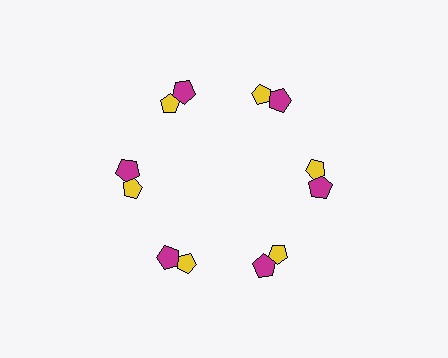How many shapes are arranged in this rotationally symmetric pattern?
There are 12 shapes, arranged in 6 groups of 2.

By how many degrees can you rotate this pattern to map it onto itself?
The pattern maps onto itself every 60 degrees of rotation.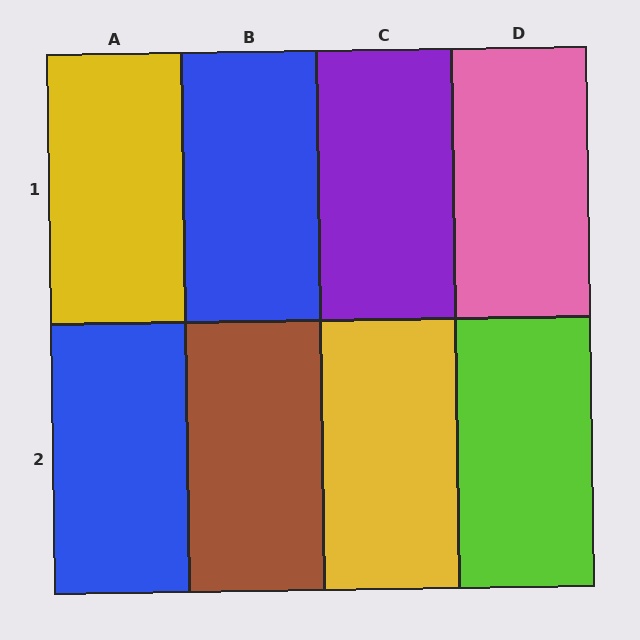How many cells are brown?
1 cell is brown.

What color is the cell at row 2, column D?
Lime.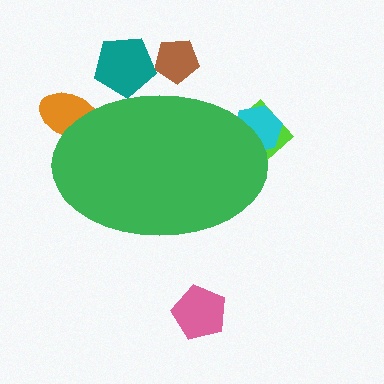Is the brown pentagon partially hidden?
Yes, the brown pentagon is partially hidden behind the green ellipse.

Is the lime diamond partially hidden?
Yes, the lime diamond is partially hidden behind the green ellipse.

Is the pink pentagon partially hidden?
No, the pink pentagon is fully visible.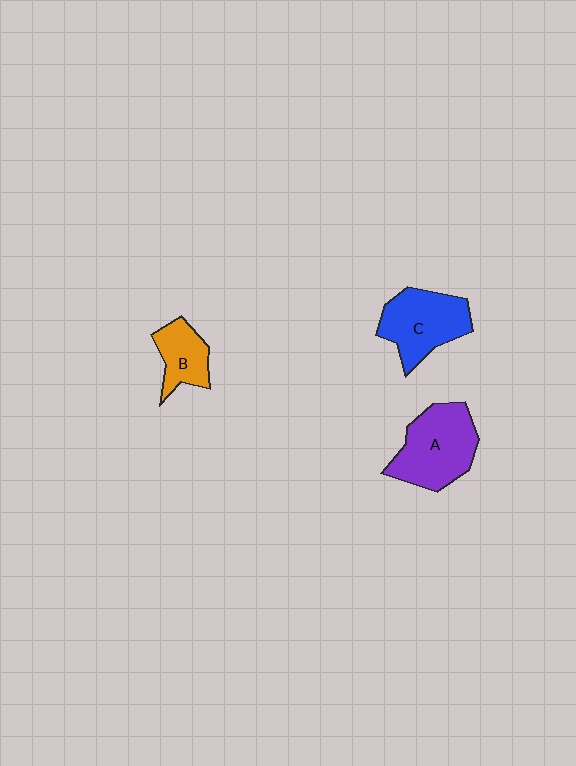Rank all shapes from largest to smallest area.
From largest to smallest: A (purple), C (blue), B (orange).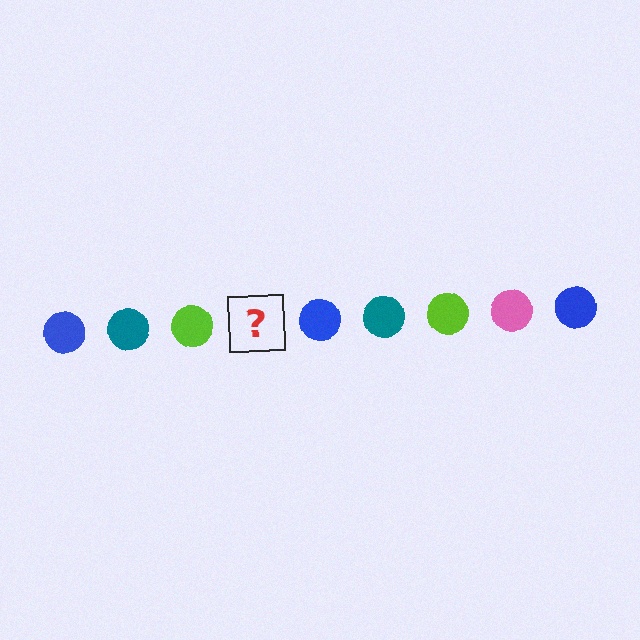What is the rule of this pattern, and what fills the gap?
The rule is that the pattern cycles through blue, teal, lime, pink circles. The gap should be filled with a pink circle.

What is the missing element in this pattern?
The missing element is a pink circle.